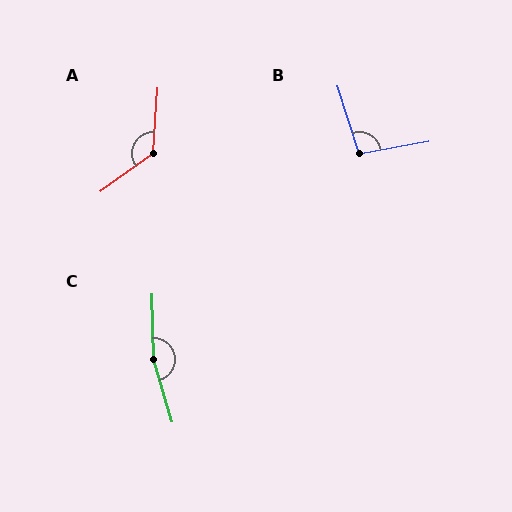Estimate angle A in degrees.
Approximately 130 degrees.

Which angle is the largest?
C, at approximately 165 degrees.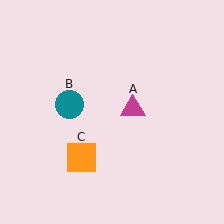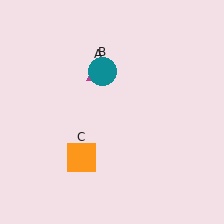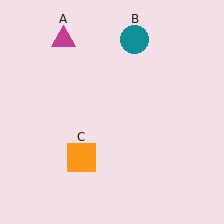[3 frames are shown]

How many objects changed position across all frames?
2 objects changed position: magenta triangle (object A), teal circle (object B).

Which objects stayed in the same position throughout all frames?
Orange square (object C) remained stationary.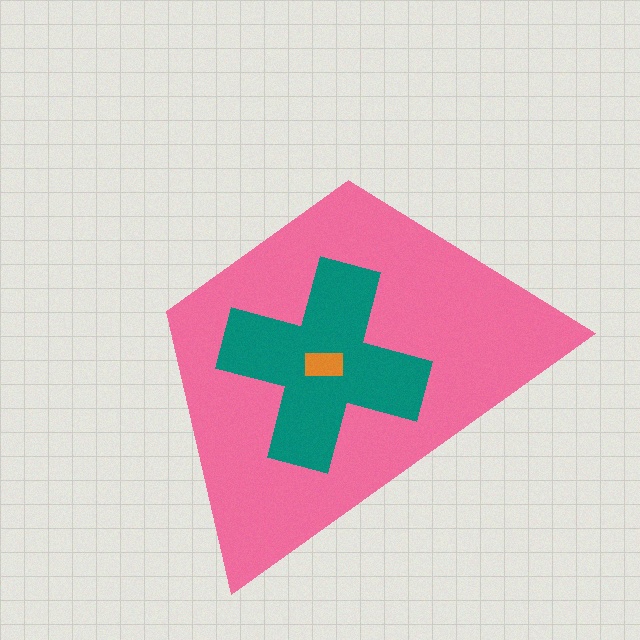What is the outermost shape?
The pink trapezoid.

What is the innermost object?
The orange rectangle.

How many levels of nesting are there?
3.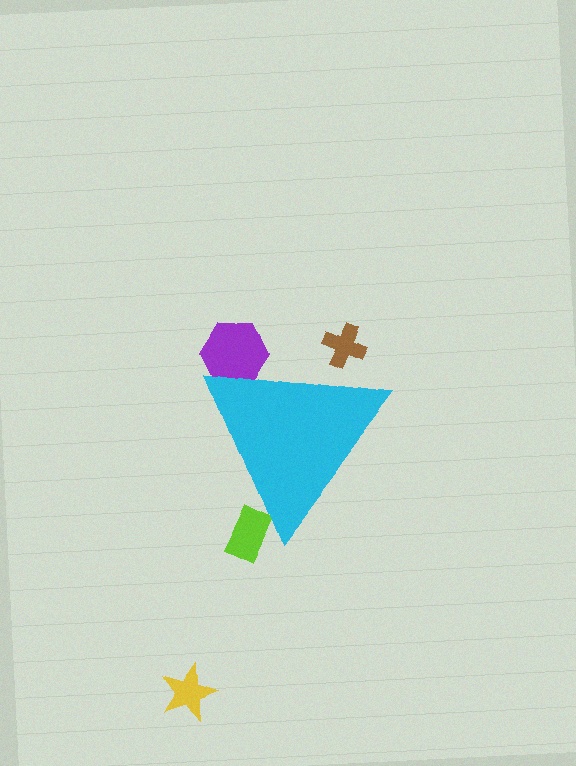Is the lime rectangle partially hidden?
Yes, the lime rectangle is partially hidden behind the cyan triangle.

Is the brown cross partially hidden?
Yes, the brown cross is partially hidden behind the cyan triangle.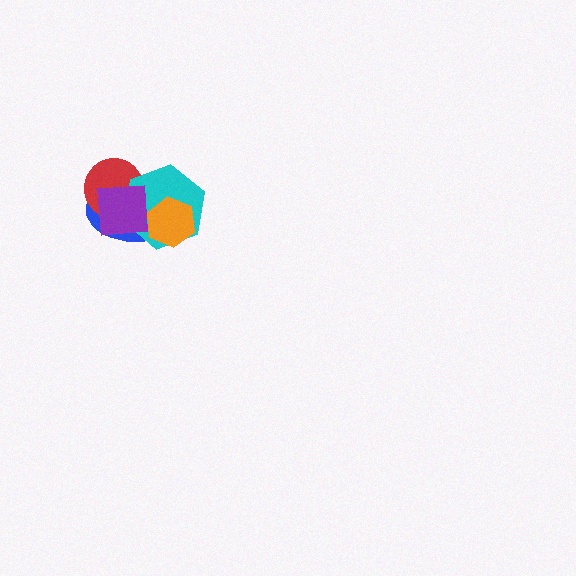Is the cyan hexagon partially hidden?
Yes, it is partially covered by another shape.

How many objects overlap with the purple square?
4 objects overlap with the purple square.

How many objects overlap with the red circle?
3 objects overlap with the red circle.